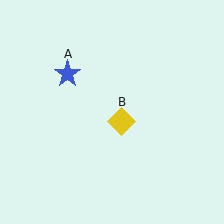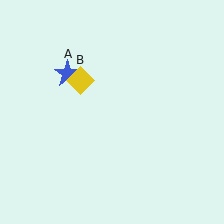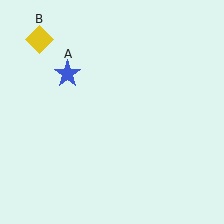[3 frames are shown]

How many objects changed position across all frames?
1 object changed position: yellow diamond (object B).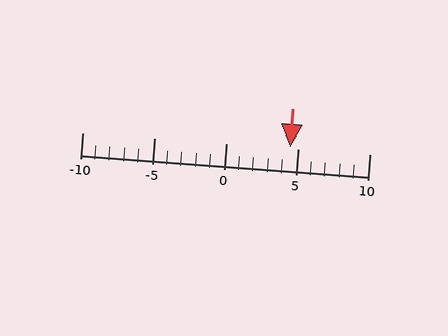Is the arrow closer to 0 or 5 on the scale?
The arrow is closer to 5.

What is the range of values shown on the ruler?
The ruler shows values from -10 to 10.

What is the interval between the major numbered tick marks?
The major tick marks are spaced 5 units apart.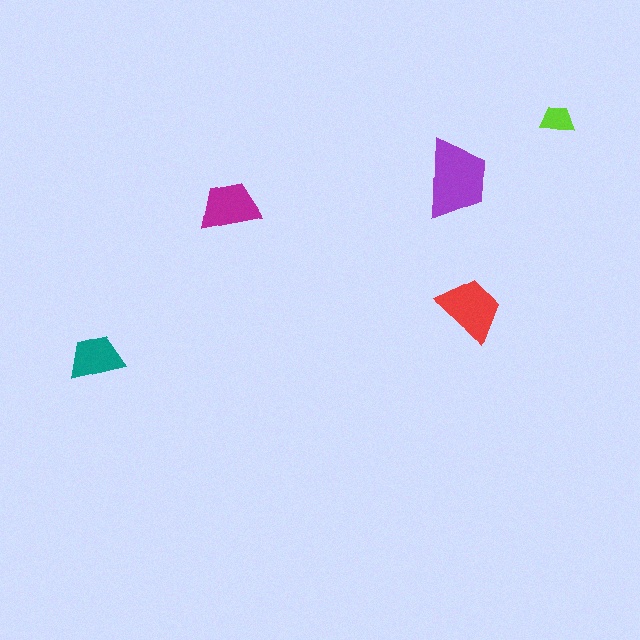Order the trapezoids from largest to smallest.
the purple one, the red one, the magenta one, the teal one, the lime one.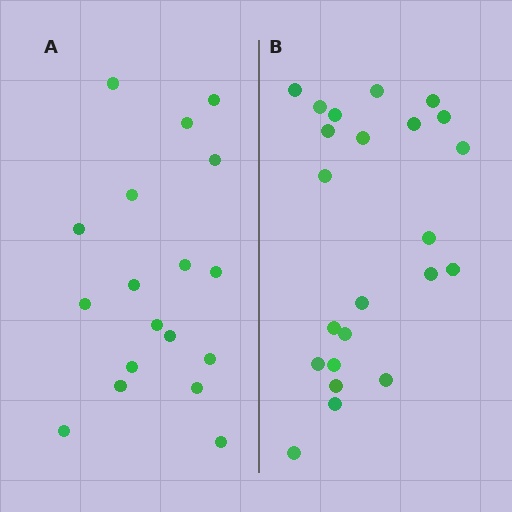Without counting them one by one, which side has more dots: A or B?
Region B (the right region) has more dots.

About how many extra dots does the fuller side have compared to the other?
Region B has about 5 more dots than region A.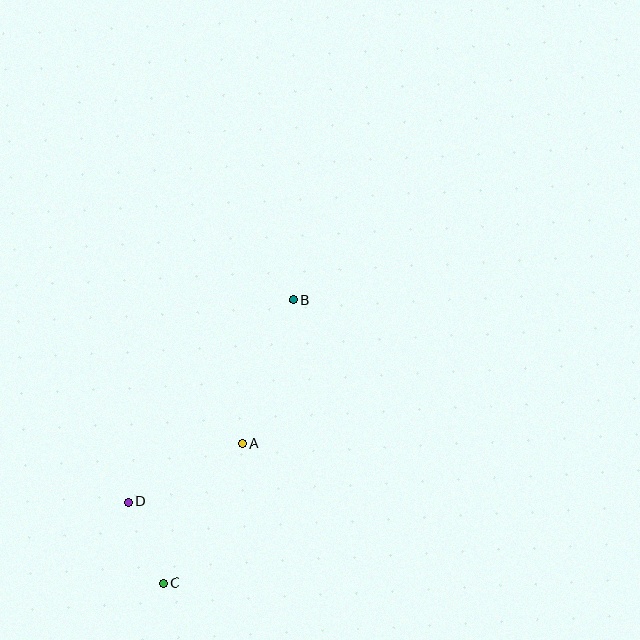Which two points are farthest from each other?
Points B and C are farthest from each other.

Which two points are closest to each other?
Points C and D are closest to each other.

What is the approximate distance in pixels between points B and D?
The distance between B and D is approximately 261 pixels.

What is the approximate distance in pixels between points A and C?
The distance between A and C is approximately 160 pixels.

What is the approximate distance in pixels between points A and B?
The distance between A and B is approximately 153 pixels.